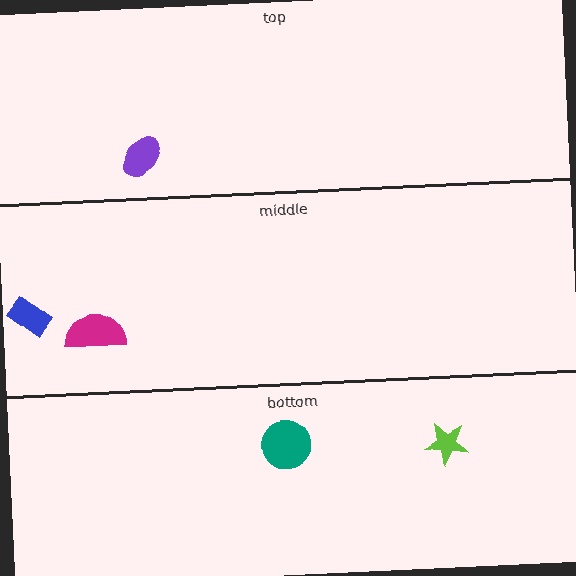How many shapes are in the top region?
1.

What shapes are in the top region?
The purple ellipse.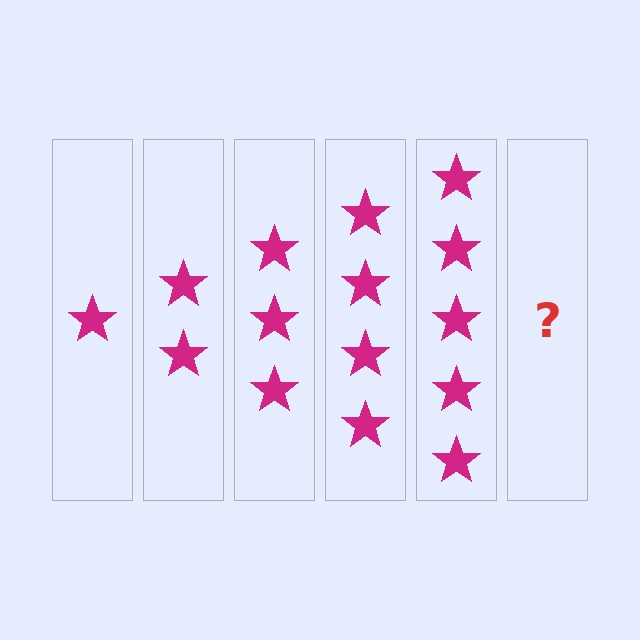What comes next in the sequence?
The next element should be 6 stars.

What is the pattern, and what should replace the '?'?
The pattern is that each step adds one more star. The '?' should be 6 stars.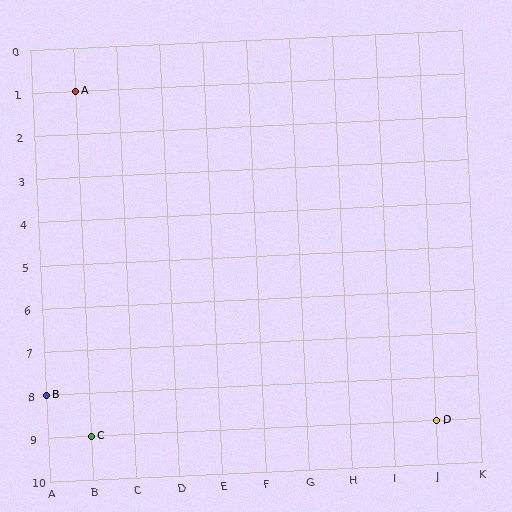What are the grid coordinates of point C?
Point C is at grid coordinates (B, 9).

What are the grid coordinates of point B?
Point B is at grid coordinates (A, 8).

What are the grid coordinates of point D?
Point D is at grid coordinates (J, 9).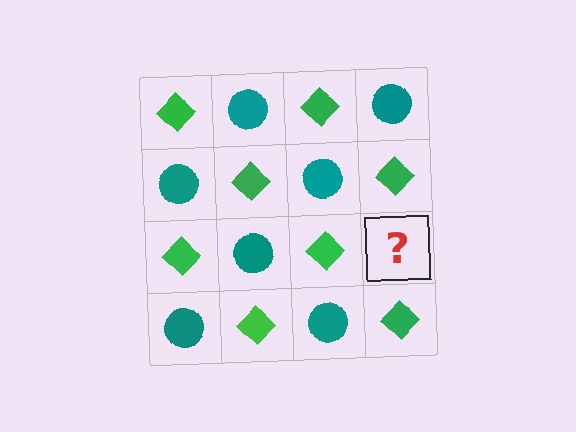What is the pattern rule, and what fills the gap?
The rule is that it alternates green diamond and teal circle in a checkerboard pattern. The gap should be filled with a teal circle.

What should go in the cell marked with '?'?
The missing cell should contain a teal circle.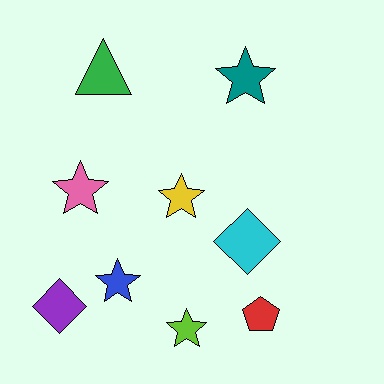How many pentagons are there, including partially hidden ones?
There is 1 pentagon.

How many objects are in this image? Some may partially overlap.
There are 9 objects.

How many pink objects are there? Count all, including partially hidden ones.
There is 1 pink object.